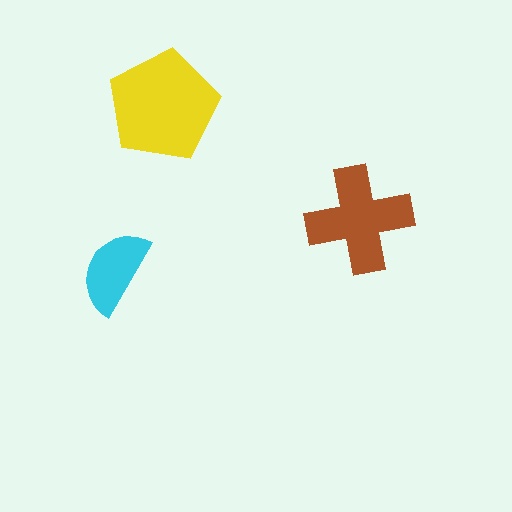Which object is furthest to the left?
The cyan semicircle is leftmost.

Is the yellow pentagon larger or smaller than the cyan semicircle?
Larger.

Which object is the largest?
The yellow pentagon.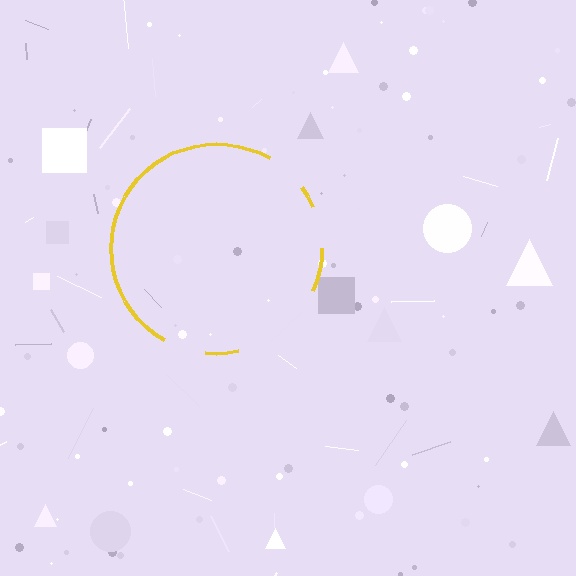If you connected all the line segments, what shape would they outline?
They would outline a circle.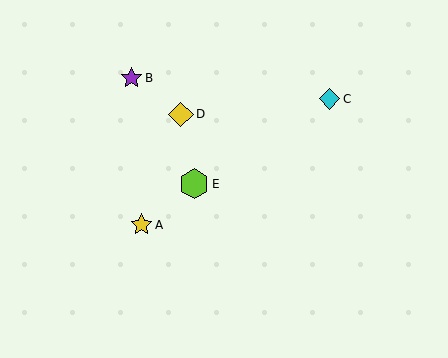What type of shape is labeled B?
Shape B is a purple star.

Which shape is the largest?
The lime hexagon (labeled E) is the largest.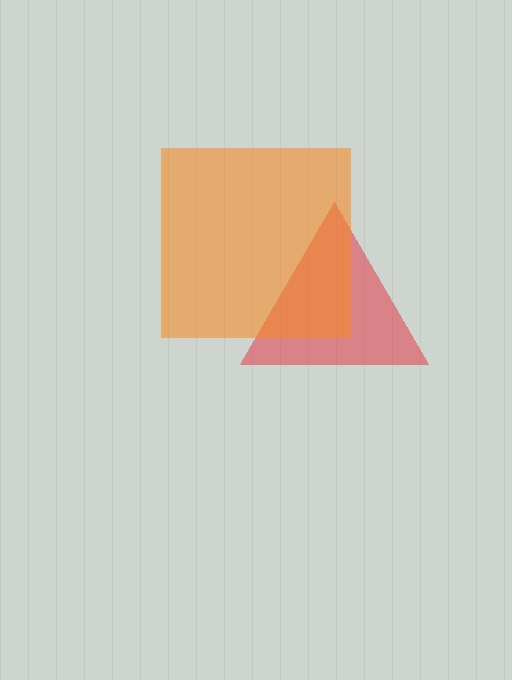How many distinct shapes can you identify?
There are 2 distinct shapes: a red triangle, an orange square.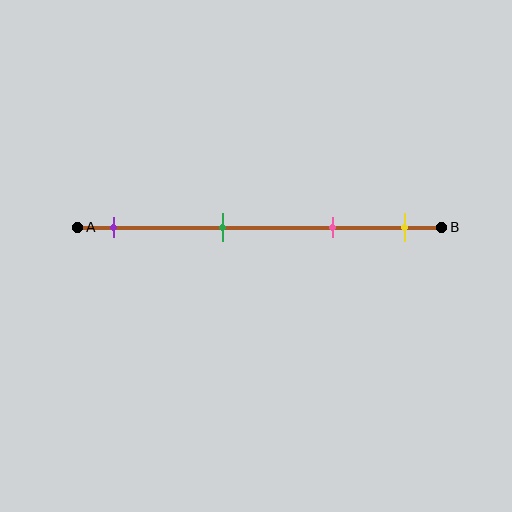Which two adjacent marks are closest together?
The pink and yellow marks are the closest adjacent pair.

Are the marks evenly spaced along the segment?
No, the marks are not evenly spaced.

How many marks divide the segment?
There are 4 marks dividing the segment.